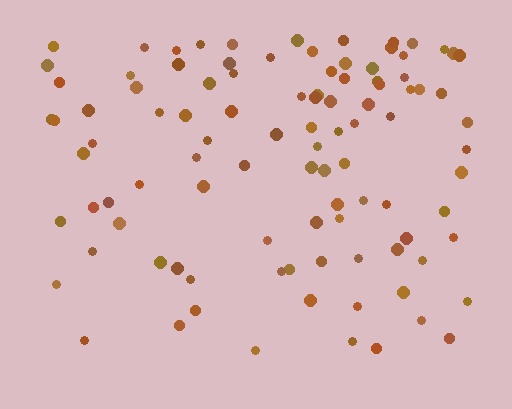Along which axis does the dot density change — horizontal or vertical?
Vertical.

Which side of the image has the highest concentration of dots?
The top.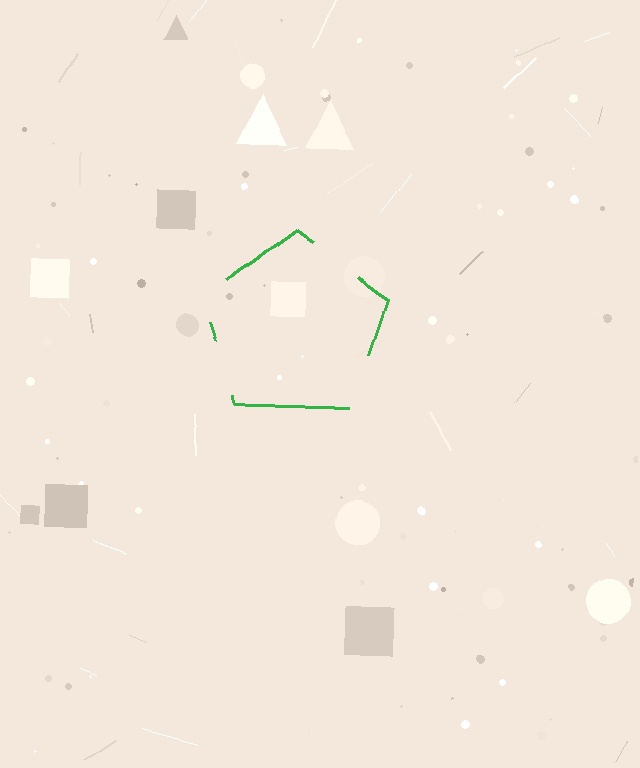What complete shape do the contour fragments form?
The contour fragments form a pentagon.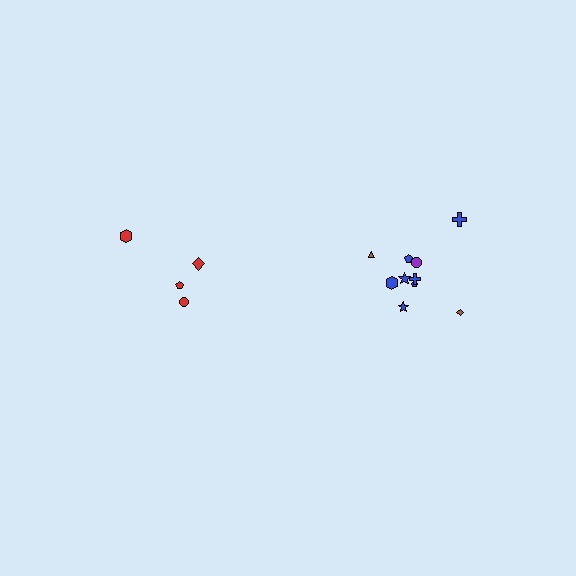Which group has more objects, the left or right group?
The right group.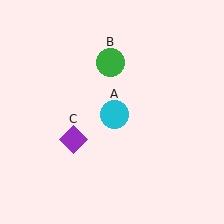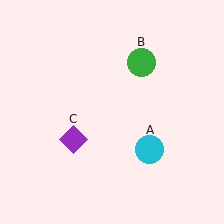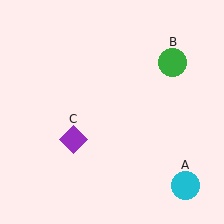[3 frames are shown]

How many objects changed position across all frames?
2 objects changed position: cyan circle (object A), green circle (object B).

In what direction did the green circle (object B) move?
The green circle (object B) moved right.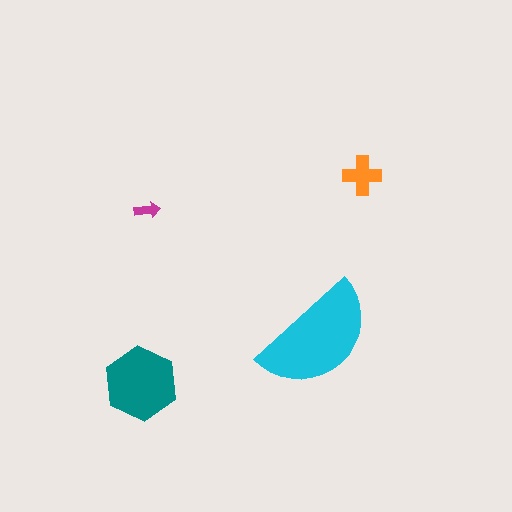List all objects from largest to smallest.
The cyan semicircle, the teal hexagon, the orange cross, the magenta arrow.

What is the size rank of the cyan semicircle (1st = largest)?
1st.